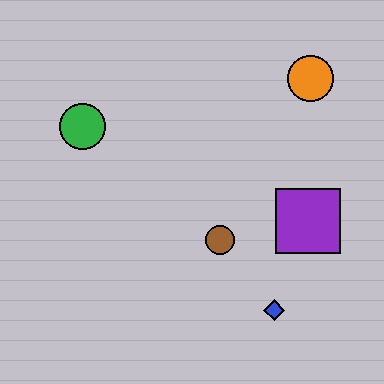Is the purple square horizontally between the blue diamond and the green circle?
No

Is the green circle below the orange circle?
Yes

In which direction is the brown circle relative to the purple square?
The brown circle is to the left of the purple square.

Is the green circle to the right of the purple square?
No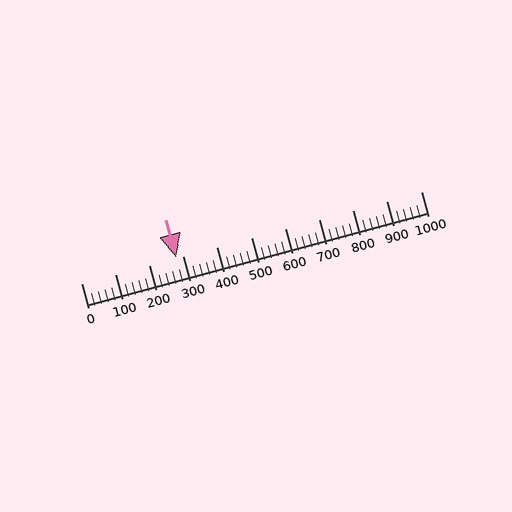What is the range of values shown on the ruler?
The ruler shows values from 0 to 1000.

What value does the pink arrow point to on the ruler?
The pink arrow points to approximately 280.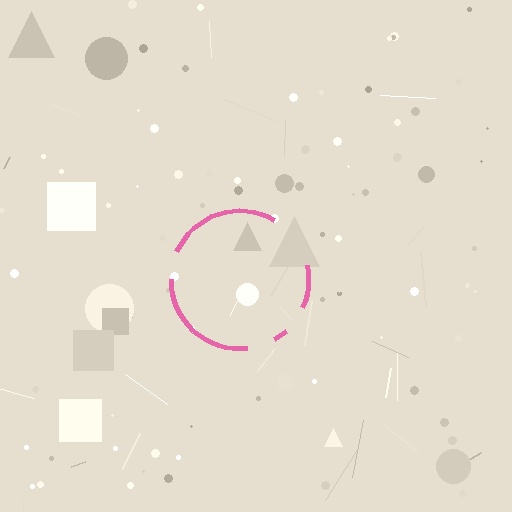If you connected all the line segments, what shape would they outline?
They would outline a circle.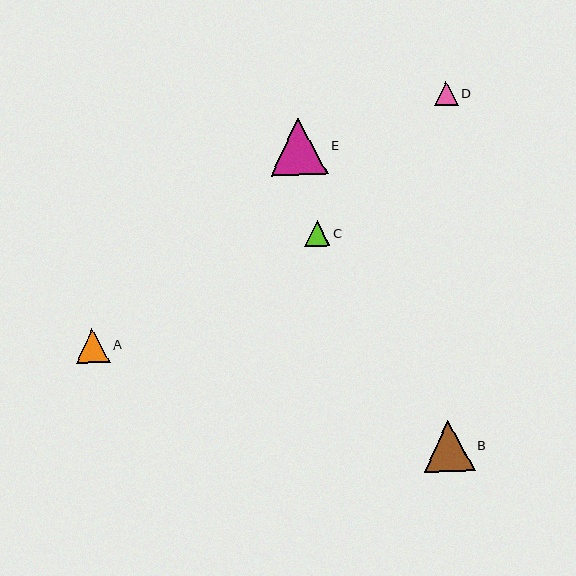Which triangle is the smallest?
Triangle D is the smallest with a size of approximately 24 pixels.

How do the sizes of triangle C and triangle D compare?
Triangle C and triangle D are approximately the same size.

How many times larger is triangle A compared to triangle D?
Triangle A is approximately 1.4 times the size of triangle D.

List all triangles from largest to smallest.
From largest to smallest: E, B, A, C, D.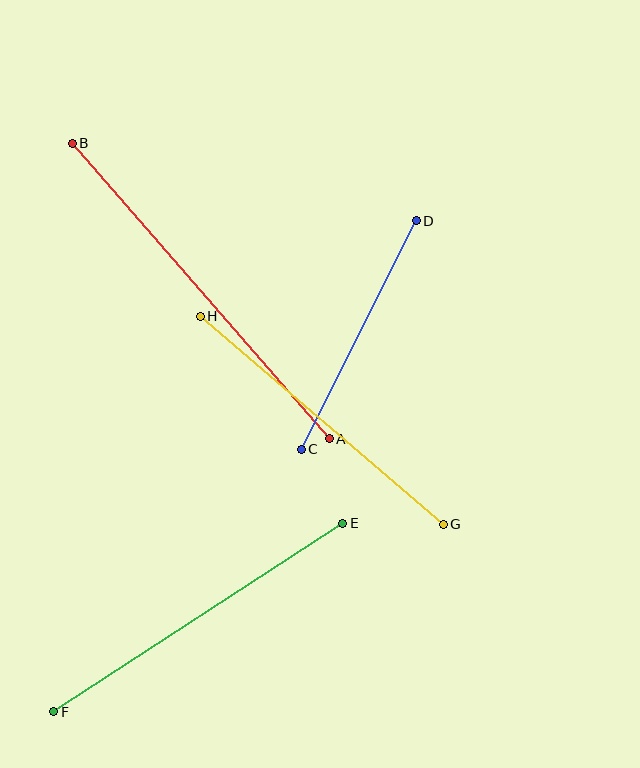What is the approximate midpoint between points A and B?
The midpoint is at approximately (201, 291) pixels.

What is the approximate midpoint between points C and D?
The midpoint is at approximately (359, 335) pixels.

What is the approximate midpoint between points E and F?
The midpoint is at approximately (198, 618) pixels.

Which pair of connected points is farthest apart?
Points A and B are farthest apart.